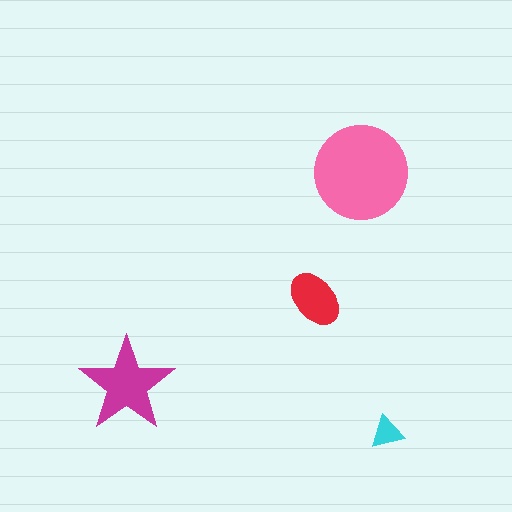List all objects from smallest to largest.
The cyan triangle, the red ellipse, the magenta star, the pink circle.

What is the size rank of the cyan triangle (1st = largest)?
4th.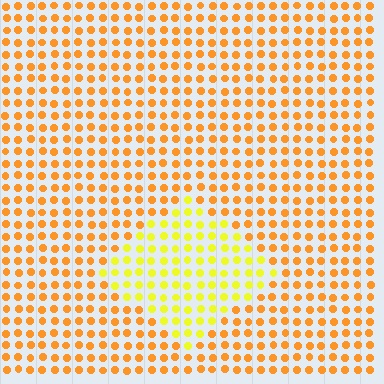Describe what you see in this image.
The image is filled with small orange elements in a uniform arrangement. A diamond-shaped region is visible where the elements are tinted to a slightly different hue, forming a subtle color boundary.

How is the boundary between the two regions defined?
The boundary is defined purely by a slight shift in hue (about 33 degrees). Spacing, size, and orientation are identical on both sides.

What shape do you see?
I see a diamond.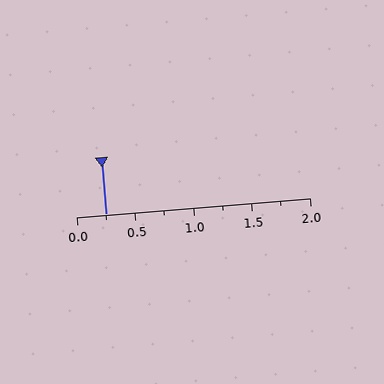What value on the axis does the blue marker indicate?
The marker indicates approximately 0.25.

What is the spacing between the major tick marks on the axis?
The major ticks are spaced 0.5 apart.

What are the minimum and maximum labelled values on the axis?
The axis runs from 0.0 to 2.0.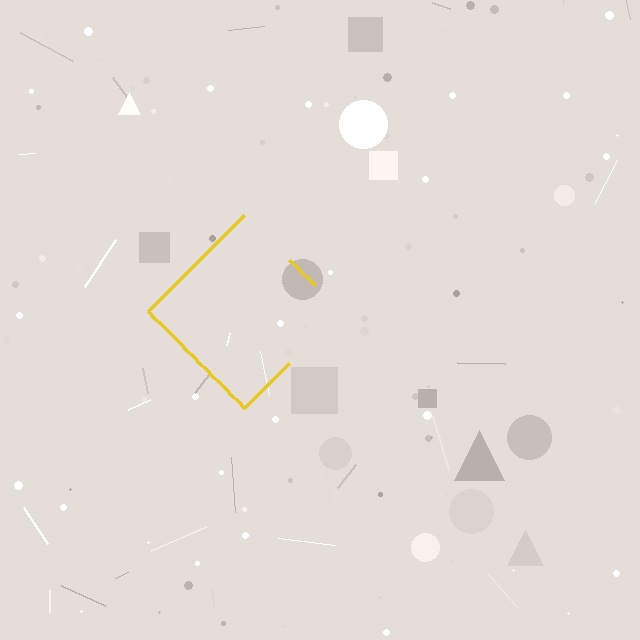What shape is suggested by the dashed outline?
The dashed outline suggests a diamond.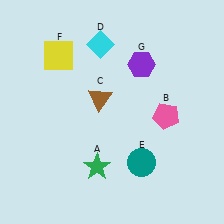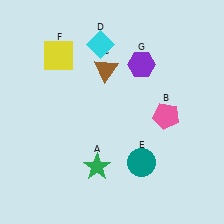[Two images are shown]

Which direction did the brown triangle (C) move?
The brown triangle (C) moved up.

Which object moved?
The brown triangle (C) moved up.